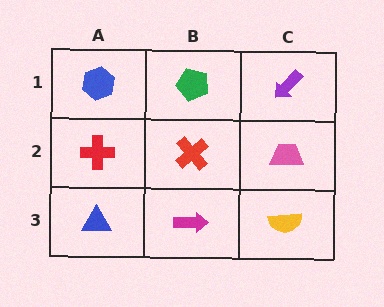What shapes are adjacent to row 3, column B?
A red cross (row 2, column B), a blue triangle (row 3, column A), a yellow semicircle (row 3, column C).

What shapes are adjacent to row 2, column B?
A green pentagon (row 1, column B), a magenta arrow (row 3, column B), a red cross (row 2, column A), a pink trapezoid (row 2, column C).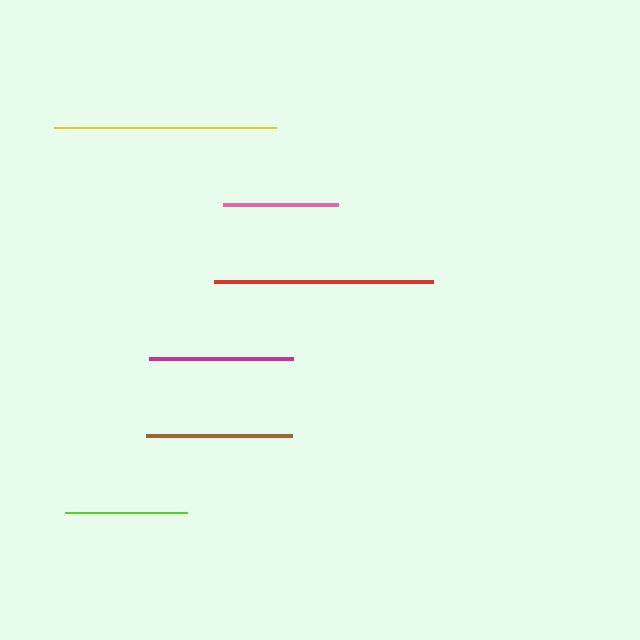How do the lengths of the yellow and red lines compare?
The yellow and red lines are approximately the same length.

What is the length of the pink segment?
The pink segment is approximately 115 pixels long.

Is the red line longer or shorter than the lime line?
The red line is longer than the lime line.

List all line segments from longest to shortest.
From longest to shortest: yellow, red, brown, magenta, lime, pink.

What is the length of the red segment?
The red segment is approximately 219 pixels long.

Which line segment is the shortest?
The pink line is the shortest at approximately 115 pixels.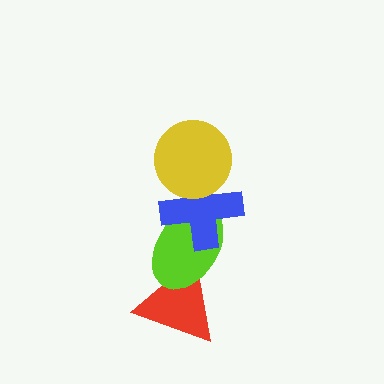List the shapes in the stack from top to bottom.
From top to bottom: the yellow circle, the blue cross, the lime ellipse, the red triangle.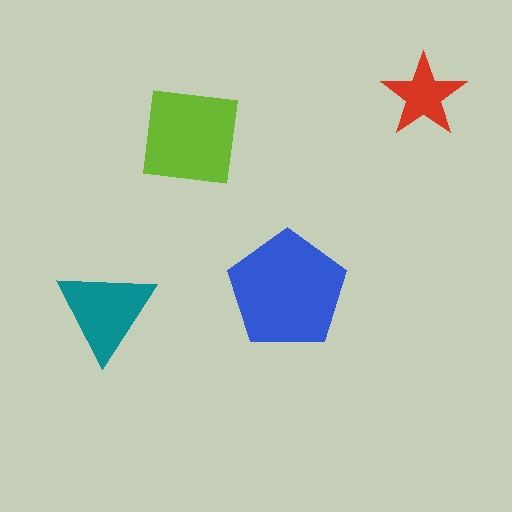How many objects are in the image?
There are 4 objects in the image.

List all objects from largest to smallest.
The blue pentagon, the lime square, the teal triangle, the red star.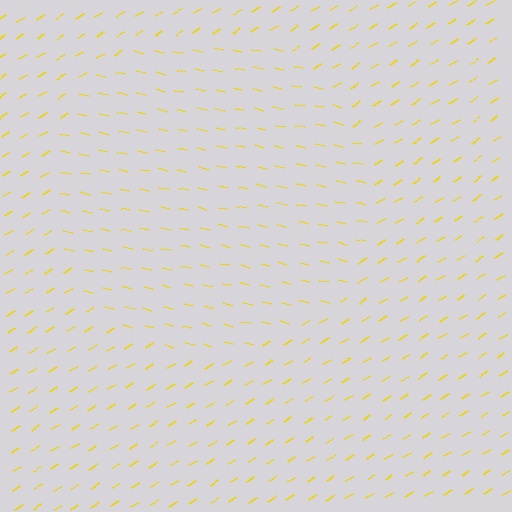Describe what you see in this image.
The image is filled with small yellow line segments. A circle region in the image has lines oriented differently from the surrounding lines, creating a visible texture boundary.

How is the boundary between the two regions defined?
The boundary is defined purely by a change in line orientation (approximately 45 degrees difference). All lines are the same color and thickness.